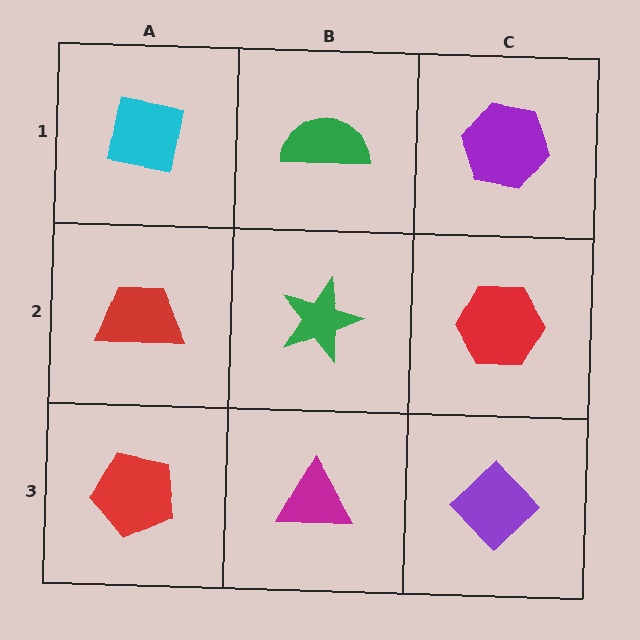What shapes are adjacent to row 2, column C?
A purple hexagon (row 1, column C), a purple diamond (row 3, column C), a green star (row 2, column B).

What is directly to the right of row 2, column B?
A red hexagon.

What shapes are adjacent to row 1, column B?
A green star (row 2, column B), a cyan square (row 1, column A), a purple hexagon (row 1, column C).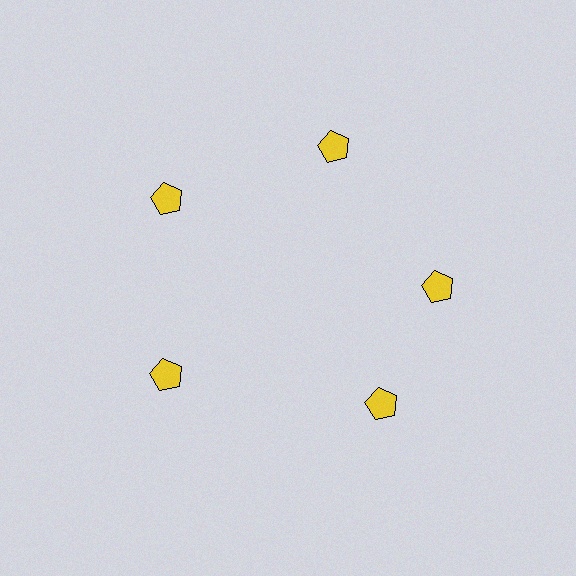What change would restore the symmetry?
The symmetry would be restored by rotating it back into even spacing with its neighbors so that all 5 pentagons sit at equal angles and equal distance from the center.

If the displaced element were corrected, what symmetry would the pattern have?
It would have 5-fold rotational symmetry — the pattern would map onto itself every 72 degrees.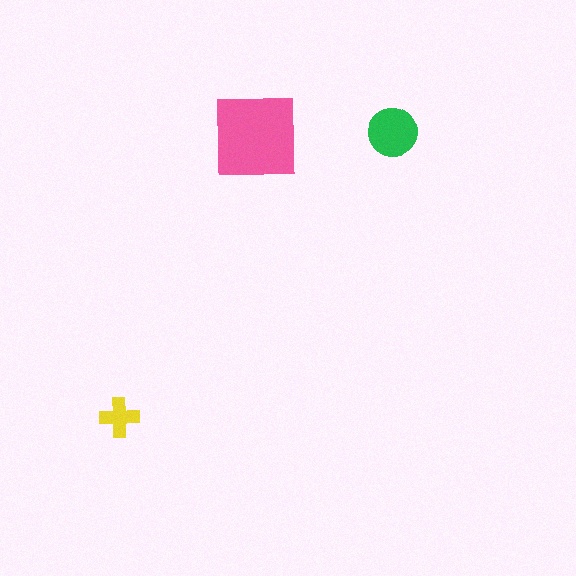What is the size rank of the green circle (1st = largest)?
2nd.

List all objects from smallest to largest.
The yellow cross, the green circle, the pink square.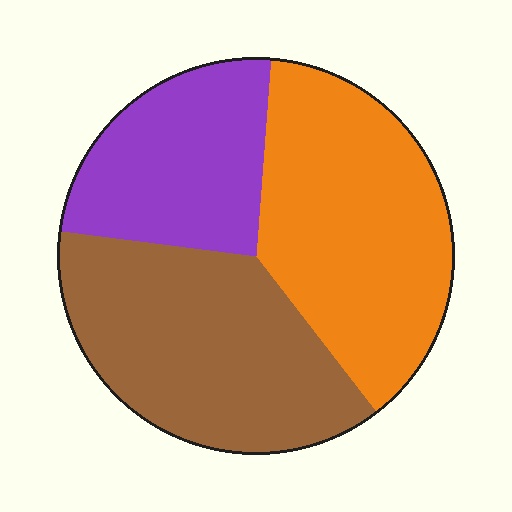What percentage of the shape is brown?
Brown takes up about three eighths (3/8) of the shape.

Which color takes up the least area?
Purple, at roughly 25%.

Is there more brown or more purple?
Brown.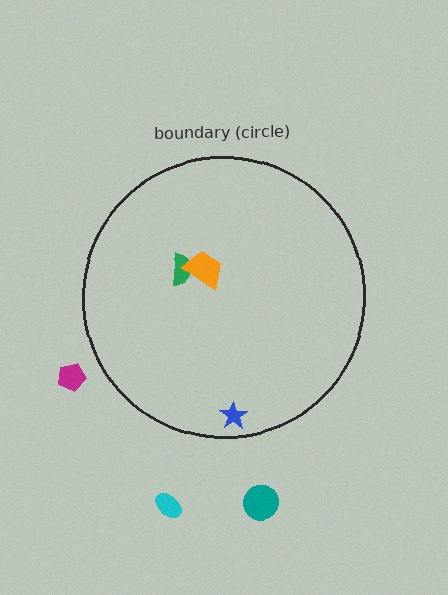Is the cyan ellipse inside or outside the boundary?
Outside.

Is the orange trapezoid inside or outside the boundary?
Inside.